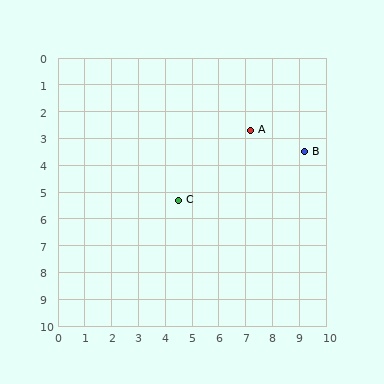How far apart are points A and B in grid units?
Points A and B are about 2.2 grid units apart.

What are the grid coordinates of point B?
Point B is at approximately (9.2, 3.5).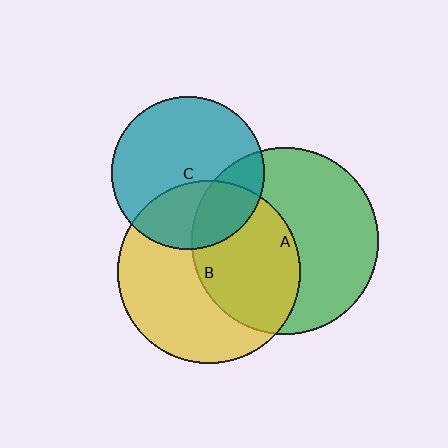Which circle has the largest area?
Circle A (green).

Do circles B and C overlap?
Yes.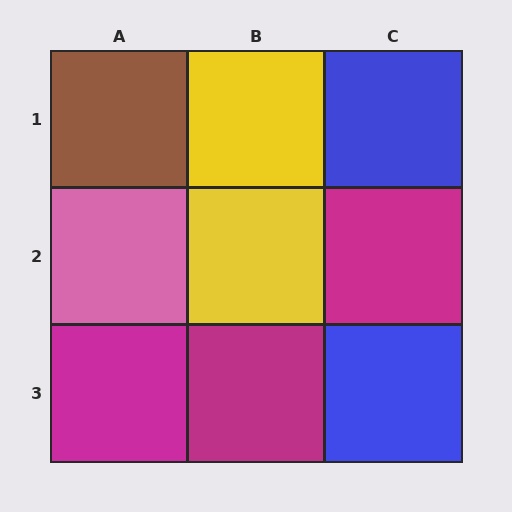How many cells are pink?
1 cell is pink.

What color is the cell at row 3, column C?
Blue.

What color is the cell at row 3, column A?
Magenta.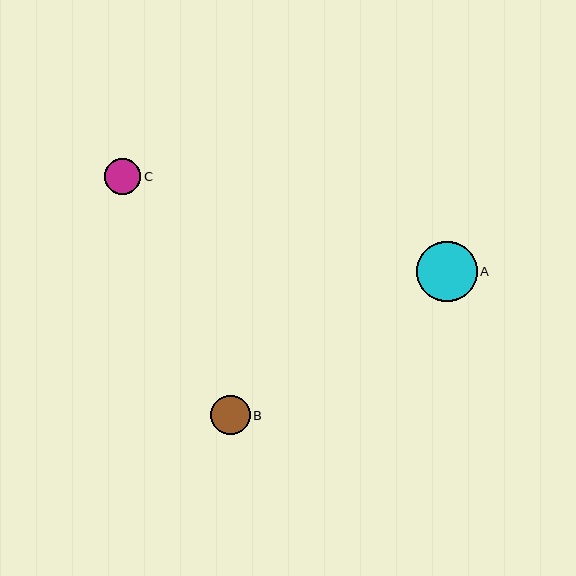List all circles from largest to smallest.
From largest to smallest: A, B, C.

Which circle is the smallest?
Circle C is the smallest with a size of approximately 36 pixels.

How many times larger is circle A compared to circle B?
Circle A is approximately 1.5 times the size of circle B.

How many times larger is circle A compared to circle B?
Circle A is approximately 1.5 times the size of circle B.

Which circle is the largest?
Circle A is the largest with a size of approximately 61 pixels.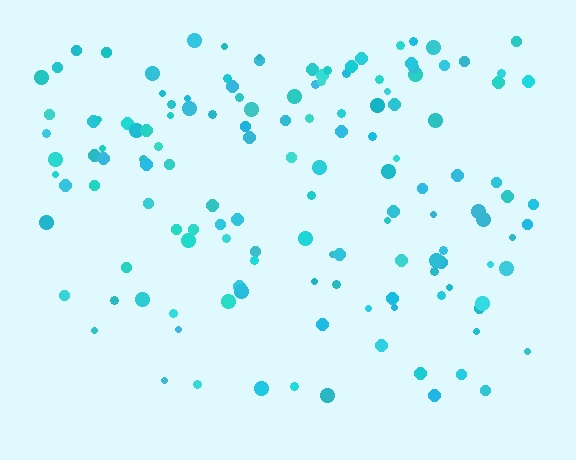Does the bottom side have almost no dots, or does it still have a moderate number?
Still a moderate number, just noticeably fewer than the top.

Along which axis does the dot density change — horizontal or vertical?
Vertical.